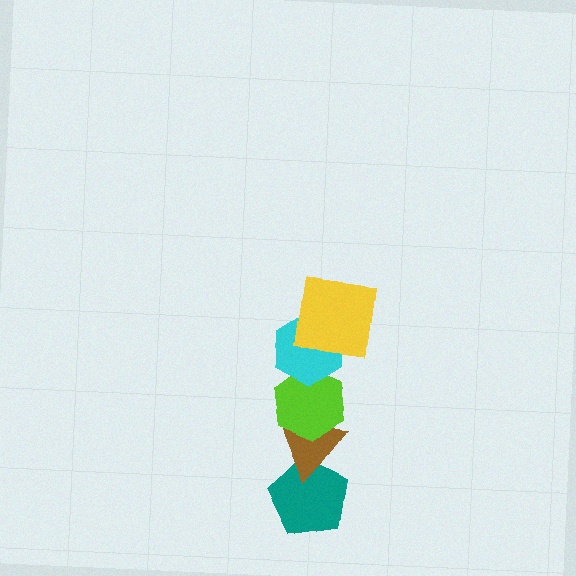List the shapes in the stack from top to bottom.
From top to bottom: the yellow square, the cyan hexagon, the lime hexagon, the brown triangle, the teal pentagon.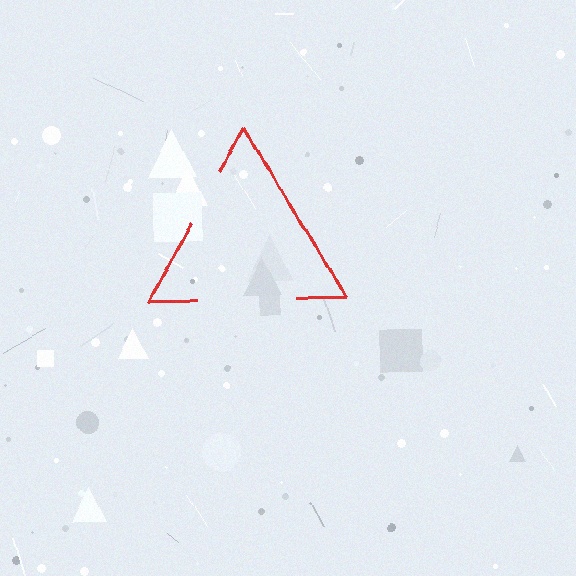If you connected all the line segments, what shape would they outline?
They would outline a triangle.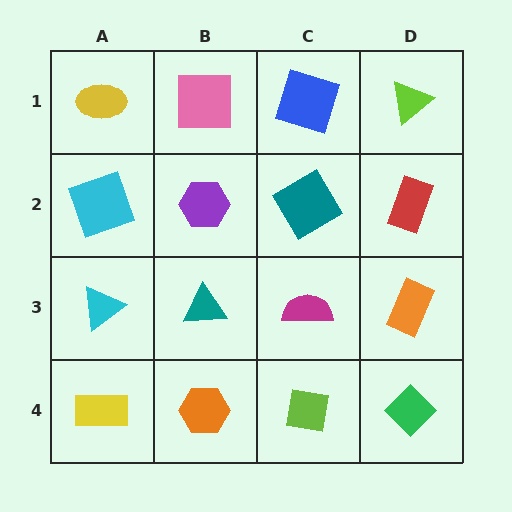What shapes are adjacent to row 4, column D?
An orange rectangle (row 3, column D), a lime square (row 4, column C).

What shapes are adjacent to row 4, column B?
A teal triangle (row 3, column B), a yellow rectangle (row 4, column A), a lime square (row 4, column C).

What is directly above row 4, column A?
A cyan triangle.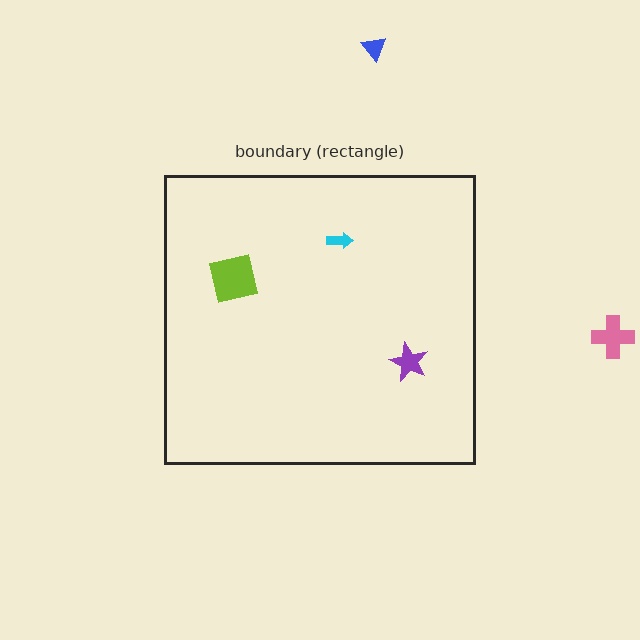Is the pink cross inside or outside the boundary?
Outside.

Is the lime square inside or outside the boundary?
Inside.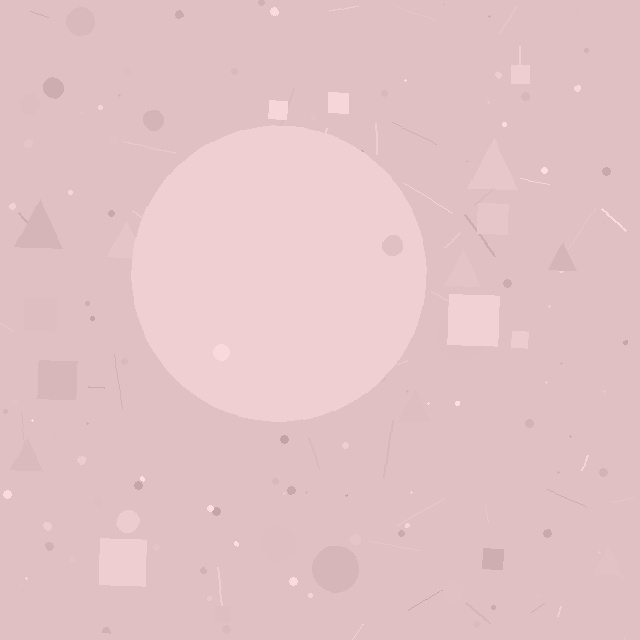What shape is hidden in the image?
A circle is hidden in the image.